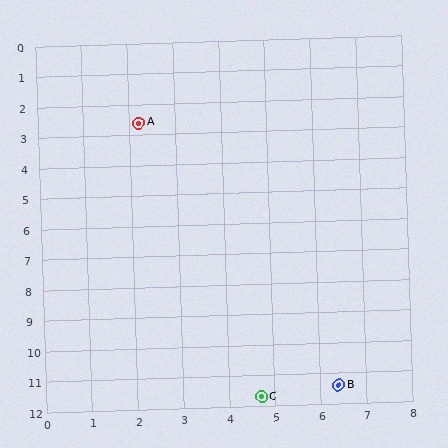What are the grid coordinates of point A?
Point A is at approximately (2.2, 2.6).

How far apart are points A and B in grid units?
Points A and B are about 9.8 grid units apart.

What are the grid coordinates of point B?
Point B is at approximately (6.4, 11.4).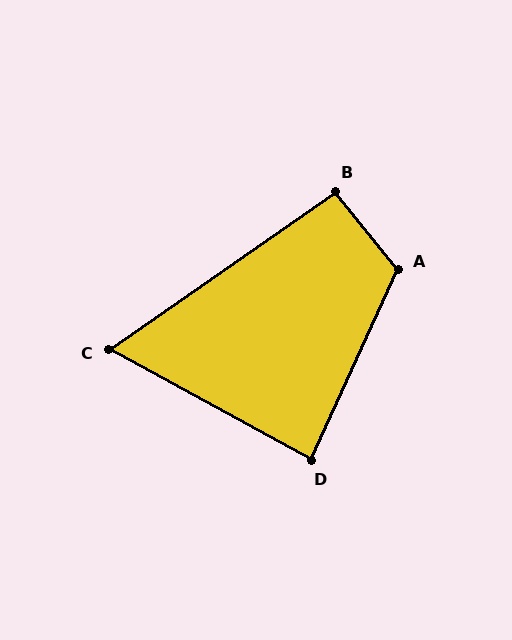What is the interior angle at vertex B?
Approximately 94 degrees (approximately right).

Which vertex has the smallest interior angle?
C, at approximately 63 degrees.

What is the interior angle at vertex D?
Approximately 86 degrees (approximately right).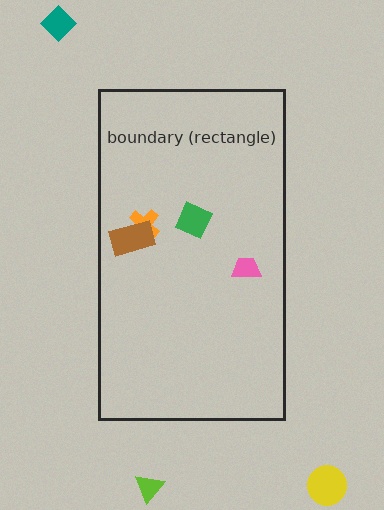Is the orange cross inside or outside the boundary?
Inside.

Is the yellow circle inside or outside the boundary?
Outside.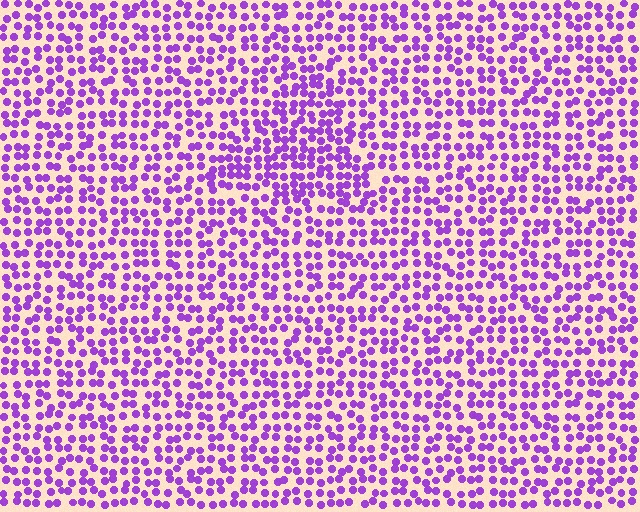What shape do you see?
I see a triangle.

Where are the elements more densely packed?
The elements are more densely packed inside the triangle boundary.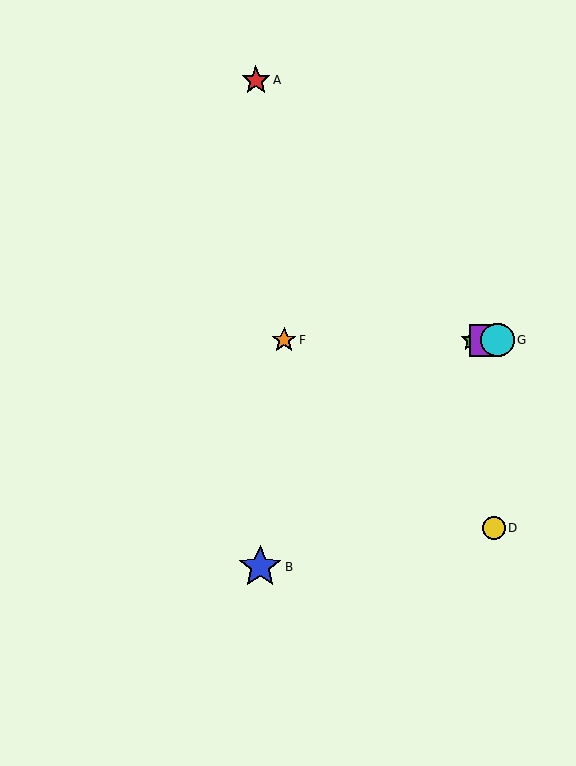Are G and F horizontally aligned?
Yes, both are at y≈340.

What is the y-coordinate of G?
Object G is at y≈340.